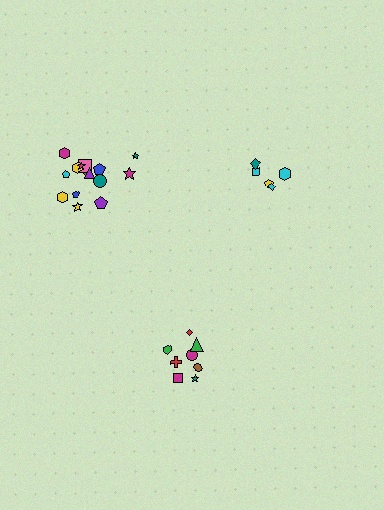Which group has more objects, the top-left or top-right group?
The top-left group.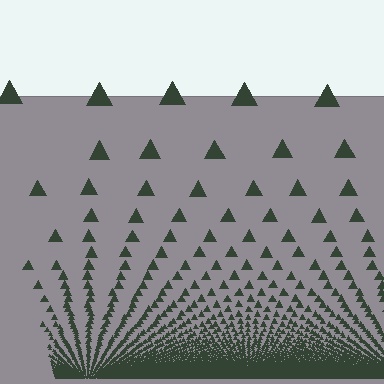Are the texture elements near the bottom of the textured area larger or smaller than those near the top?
Smaller. The gradient is inverted — elements near the bottom are smaller and denser.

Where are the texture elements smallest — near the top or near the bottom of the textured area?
Near the bottom.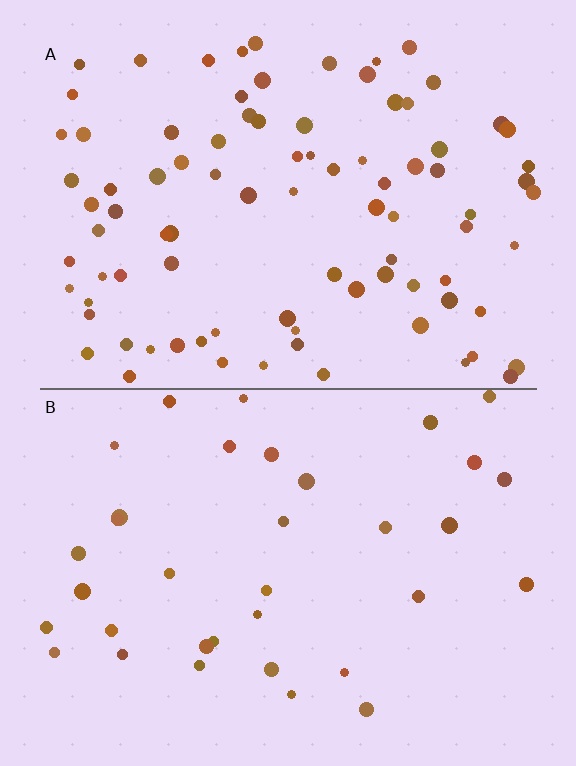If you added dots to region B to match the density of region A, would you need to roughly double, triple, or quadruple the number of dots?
Approximately triple.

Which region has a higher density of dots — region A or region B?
A (the top).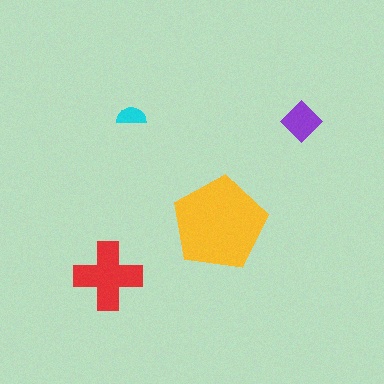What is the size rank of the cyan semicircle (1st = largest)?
4th.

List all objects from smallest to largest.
The cyan semicircle, the purple diamond, the red cross, the yellow pentagon.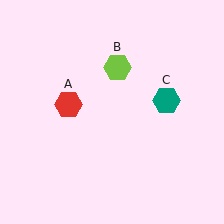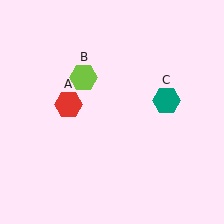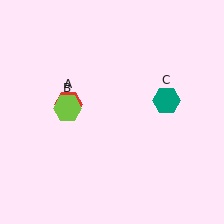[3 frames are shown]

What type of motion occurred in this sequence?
The lime hexagon (object B) rotated counterclockwise around the center of the scene.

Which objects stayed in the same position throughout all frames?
Red hexagon (object A) and teal hexagon (object C) remained stationary.